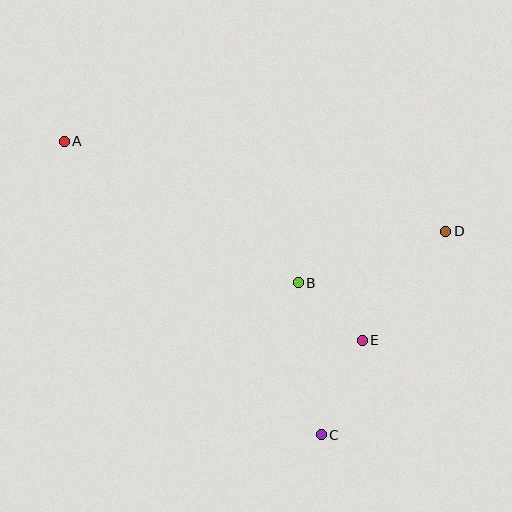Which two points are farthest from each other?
Points A and D are farthest from each other.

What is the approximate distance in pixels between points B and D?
The distance between B and D is approximately 156 pixels.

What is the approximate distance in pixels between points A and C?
The distance between A and C is approximately 390 pixels.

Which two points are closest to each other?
Points B and E are closest to each other.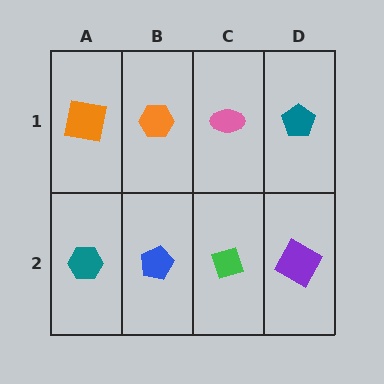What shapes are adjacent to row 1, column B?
A blue pentagon (row 2, column B), an orange square (row 1, column A), a pink ellipse (row 1, column C).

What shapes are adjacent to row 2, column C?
A pink ellipse (row 1, column C), a blue pentagon (row 2, column B), a purple square (row 2, column D).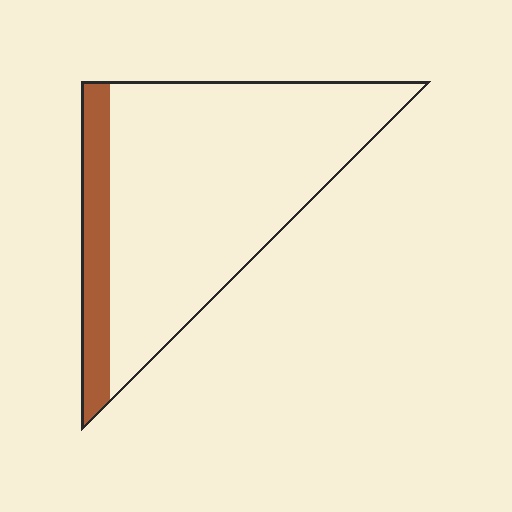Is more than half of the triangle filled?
No.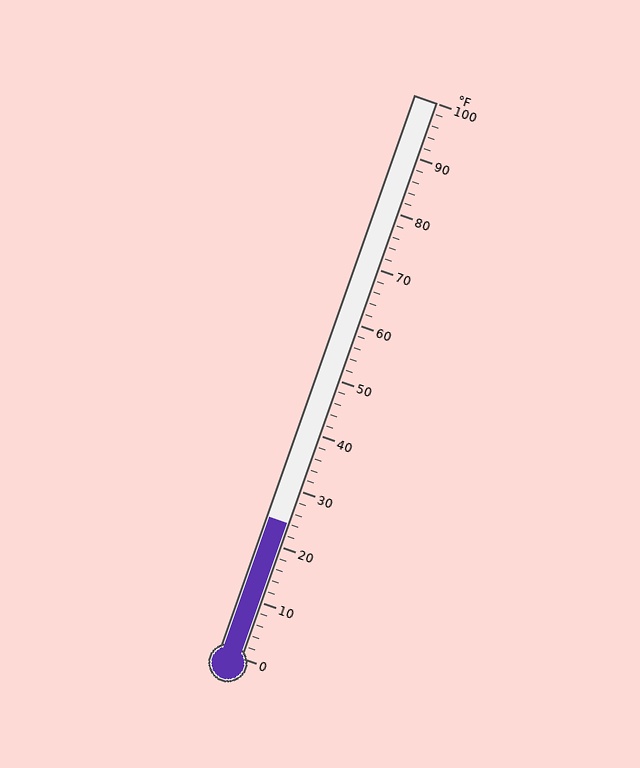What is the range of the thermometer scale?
The thermometer scale ranges from 0°F to 100°F.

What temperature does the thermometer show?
The thermometer shows approximately 24°F.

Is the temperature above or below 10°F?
The temperature is above 10°F.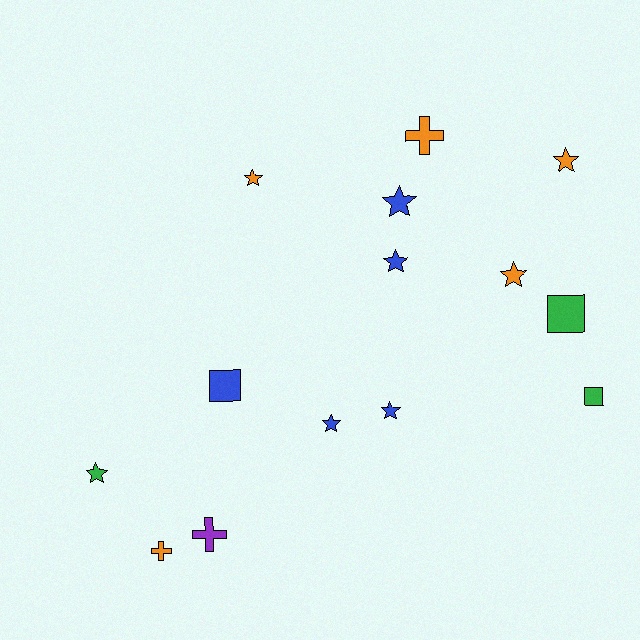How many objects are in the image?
There are 14 objects.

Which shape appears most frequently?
Star, with 8 objects.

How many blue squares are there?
There is 1 blue square.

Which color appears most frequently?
Blue, with 5 objects.